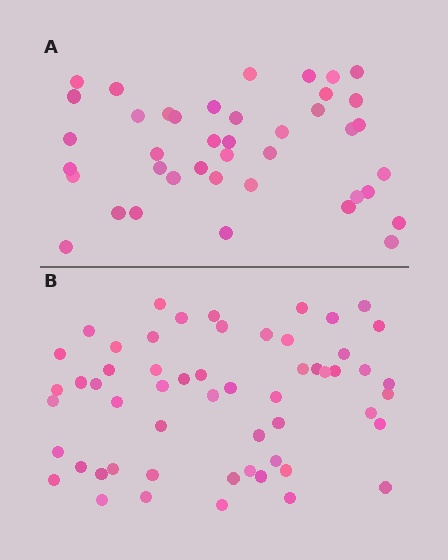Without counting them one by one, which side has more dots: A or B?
Region B (the bottom region) has more dots.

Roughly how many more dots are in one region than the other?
Region B has approximately 15 more dots than region A.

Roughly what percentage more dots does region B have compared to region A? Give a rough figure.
About 35% more.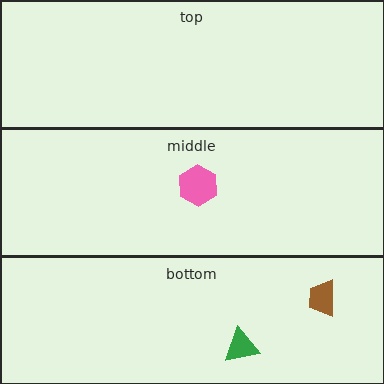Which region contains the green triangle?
The bottom region.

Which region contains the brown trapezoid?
The bottom region.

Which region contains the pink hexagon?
The middle region.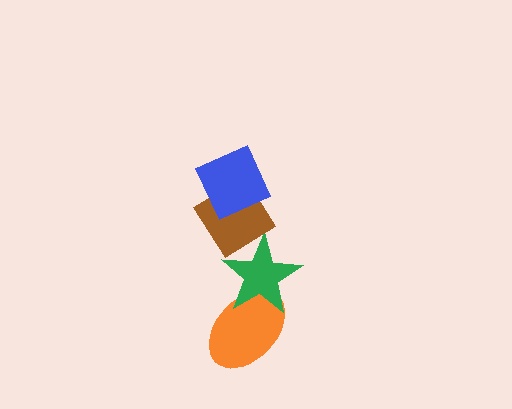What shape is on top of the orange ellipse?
The green star is on top of the orange ellipse.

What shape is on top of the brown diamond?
The blue diamond is on top of the brown diamond.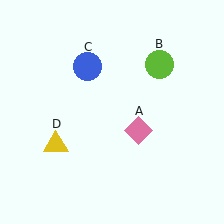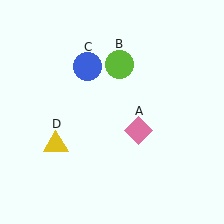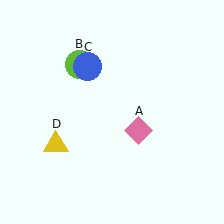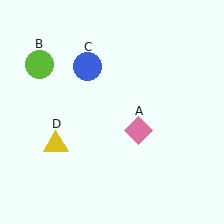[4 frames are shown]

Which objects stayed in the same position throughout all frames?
Pink diamond (object A) and blue circle (object C) and yellow triangle (object D) remained stationary.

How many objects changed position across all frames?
1 object changed position: lime circle (object B).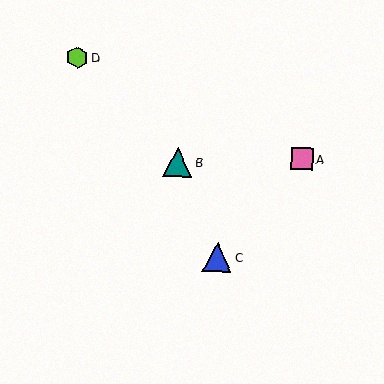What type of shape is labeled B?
Shape B is a teal triangle.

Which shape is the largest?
The blue triangle (labeled C) is the largest.